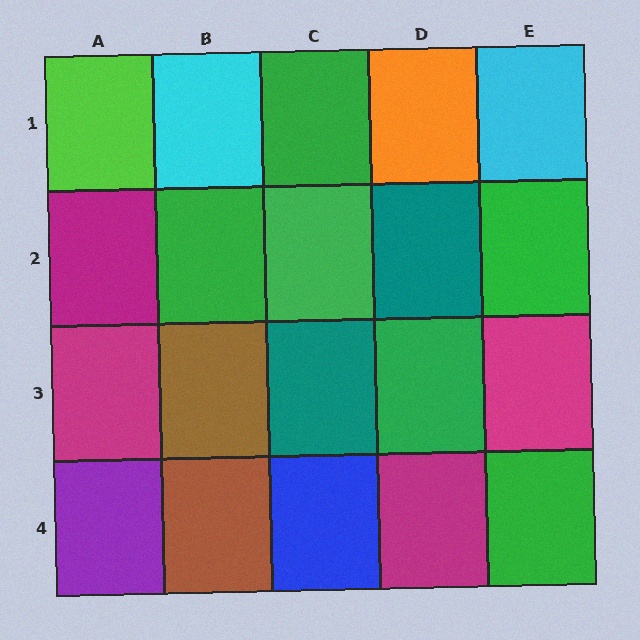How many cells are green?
6 cells are green.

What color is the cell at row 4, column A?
Purple.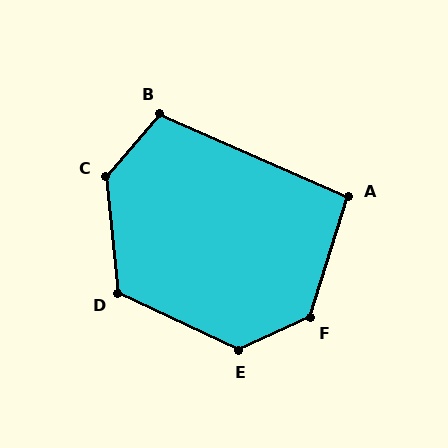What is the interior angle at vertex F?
Approximately 132 degrees (obtuse).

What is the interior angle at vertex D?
Approximately 121 degrees (obtuse).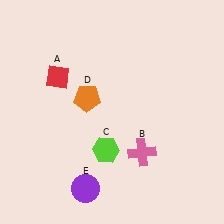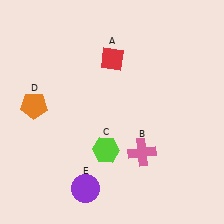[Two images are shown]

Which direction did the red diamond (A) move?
The red diamond (A) moved right.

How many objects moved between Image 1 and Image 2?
2 objects moved between the two images.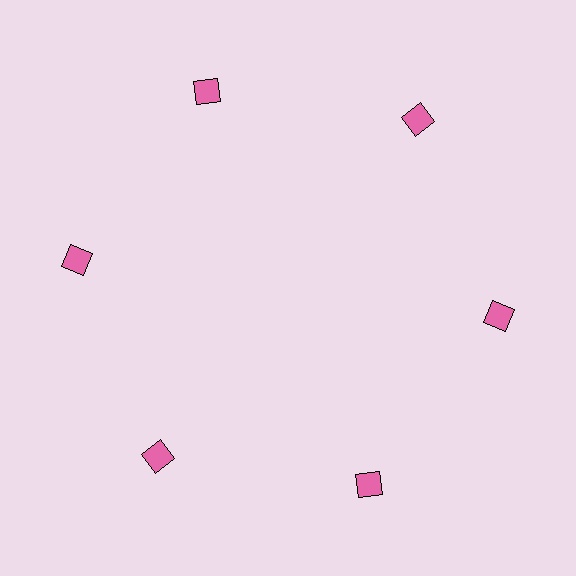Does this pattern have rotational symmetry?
Yes, this pattern has 6-fold rotational symmetry. It looks the same after rotating 60 degrees around the center.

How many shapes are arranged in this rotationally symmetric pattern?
There are 6 shapes, arranged in 6 groups of 1.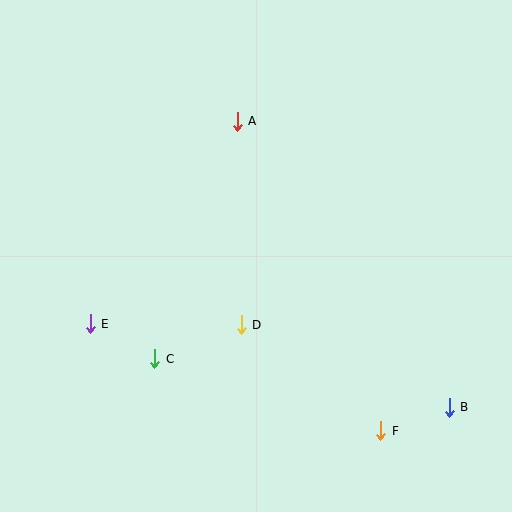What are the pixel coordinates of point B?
Point B is at (449, 407).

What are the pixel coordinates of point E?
Point E is at (90, 324).